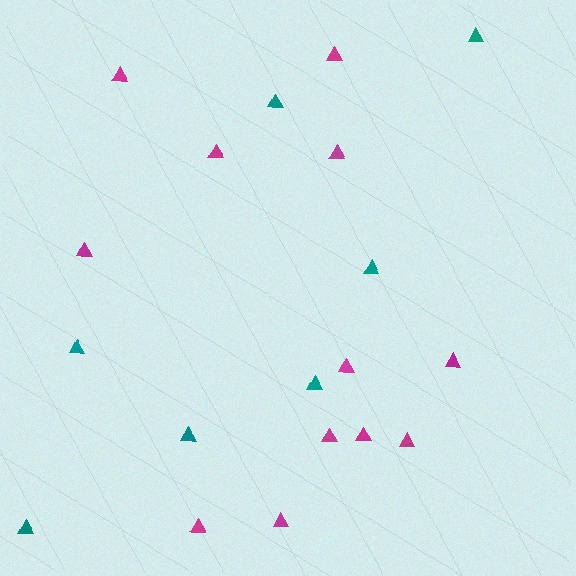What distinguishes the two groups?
There are 2 groups: one group of teal triangles (7) and one group of magenta triangles (12).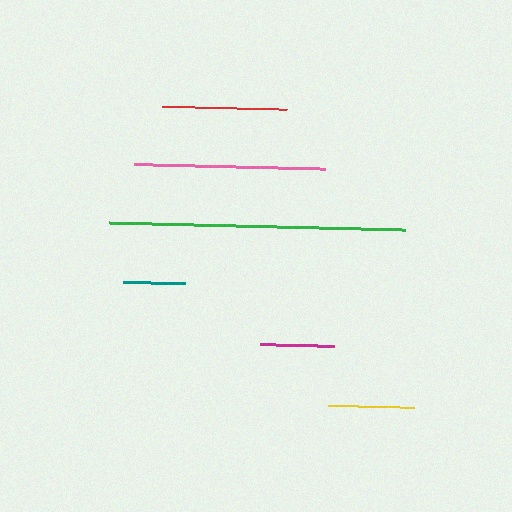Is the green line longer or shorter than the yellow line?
The green line is longer than the yellow line.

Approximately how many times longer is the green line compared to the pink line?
The green line is approximately 1.5 times the length of the pink line.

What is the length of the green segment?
The green segment is approximately 296 pixels long.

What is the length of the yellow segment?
The yellow segment is approximately 86 pixels long.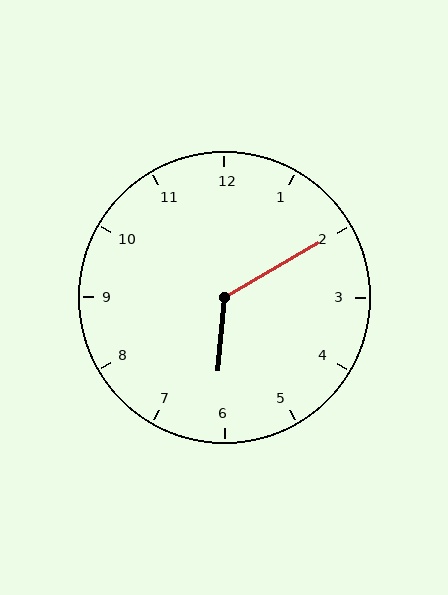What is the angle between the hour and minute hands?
Approximately 125 degrees.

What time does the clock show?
6:10.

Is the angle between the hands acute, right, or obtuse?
It is obtuse.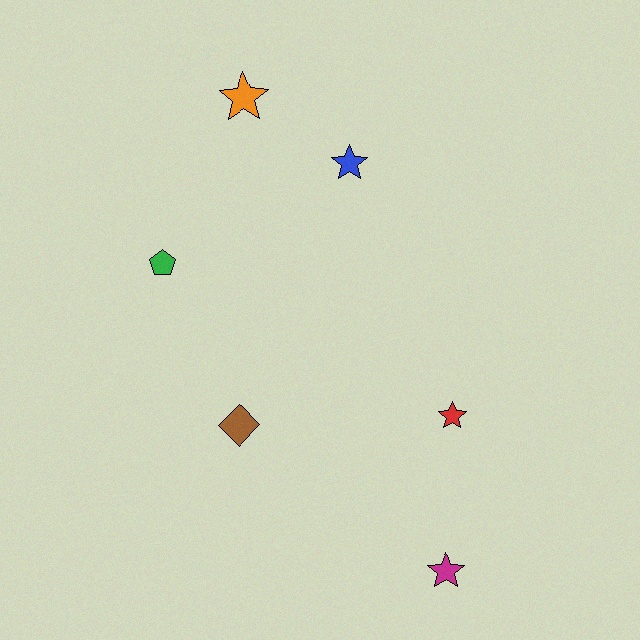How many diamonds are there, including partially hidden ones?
There is 1 diamond.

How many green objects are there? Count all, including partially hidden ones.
There is 1 green object.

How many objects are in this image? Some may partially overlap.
There are 6 objects.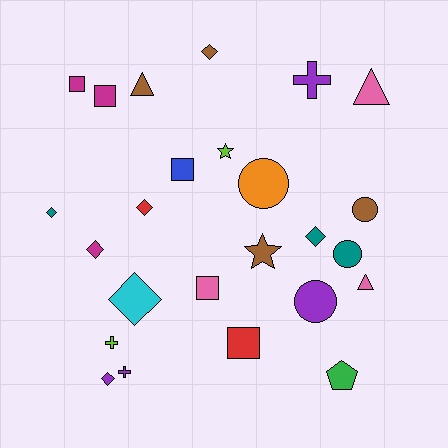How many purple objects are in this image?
There are 4 purple objects.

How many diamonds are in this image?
There are 7 diamonds.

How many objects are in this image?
There are 25 objects.